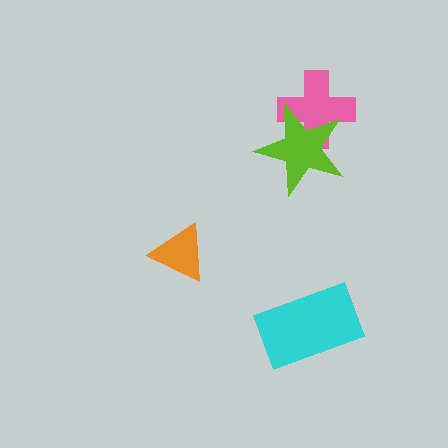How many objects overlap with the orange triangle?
0 objects overlap with the orange triangle.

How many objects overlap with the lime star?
1 object overlaps with the lime star.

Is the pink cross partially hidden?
Yes, it is partially covered by another shape.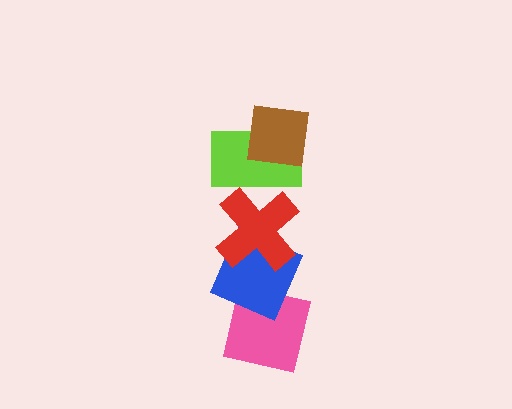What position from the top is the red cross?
The red cross is 3rd from the top.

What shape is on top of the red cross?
The lime rectangle is on top of the red cross.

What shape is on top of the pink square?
The blue diamond is on top of the pink square.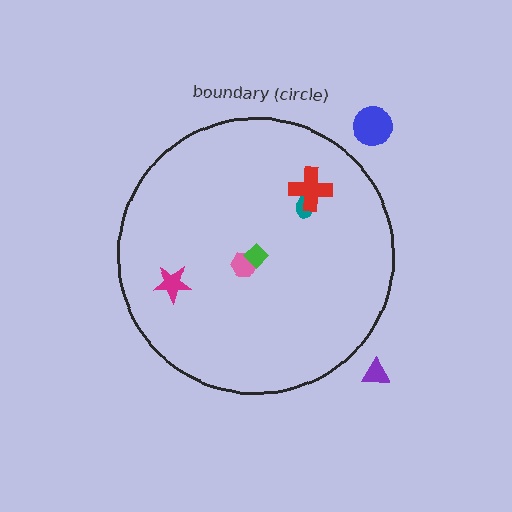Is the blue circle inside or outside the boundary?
Outside.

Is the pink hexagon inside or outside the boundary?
Inside.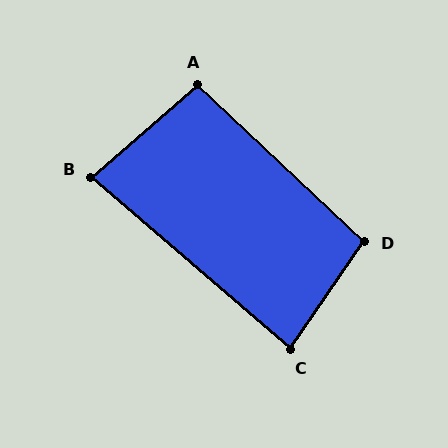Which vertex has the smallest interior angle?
B, at approximately 81 degrees.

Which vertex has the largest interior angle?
D, at approximately 99 degrees.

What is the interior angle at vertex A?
Approximately 96 degrees (obtuse).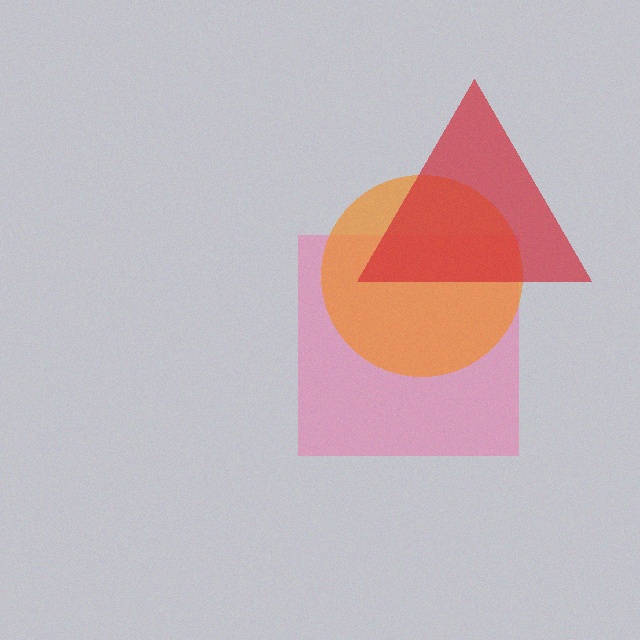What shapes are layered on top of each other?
The layered shapes are: a pink square, an orange circle, a red triangle.